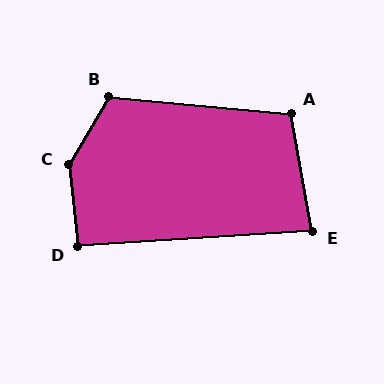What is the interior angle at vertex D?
Approximately 93 degrees (approximately right).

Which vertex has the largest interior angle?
C, at approximately 143 degrees.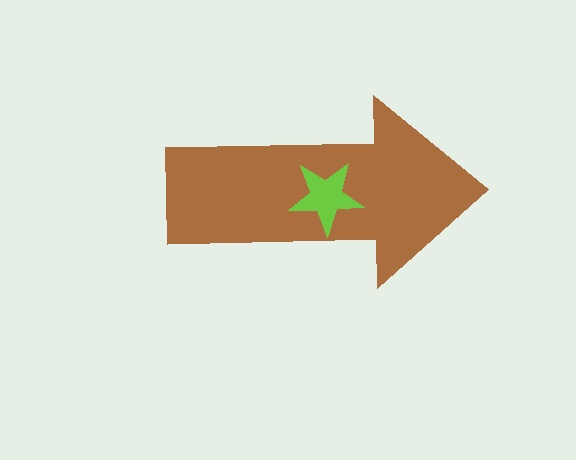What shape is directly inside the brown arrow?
The lime star.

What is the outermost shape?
The brown arrow.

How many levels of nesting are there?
2.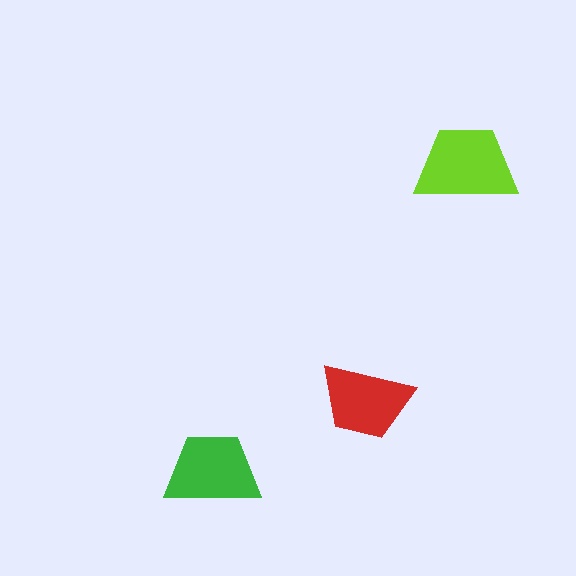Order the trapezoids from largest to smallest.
the lime one, the green one, the red one.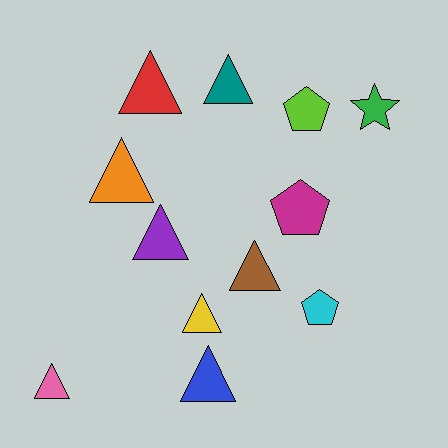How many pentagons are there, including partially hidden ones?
There are 3 pentagons.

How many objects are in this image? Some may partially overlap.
There are 12 objects.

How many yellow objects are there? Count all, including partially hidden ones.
There is 1 yellow object.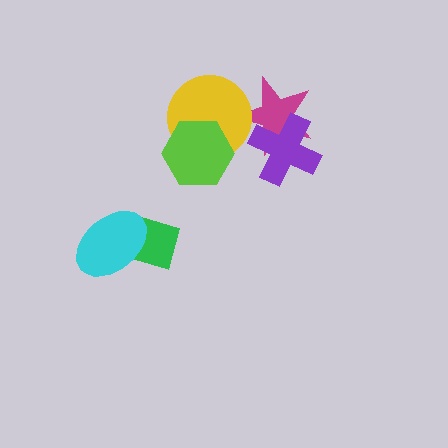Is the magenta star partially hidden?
Yes, it is partially covered by another shape.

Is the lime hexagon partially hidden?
No, no other shape covers it.